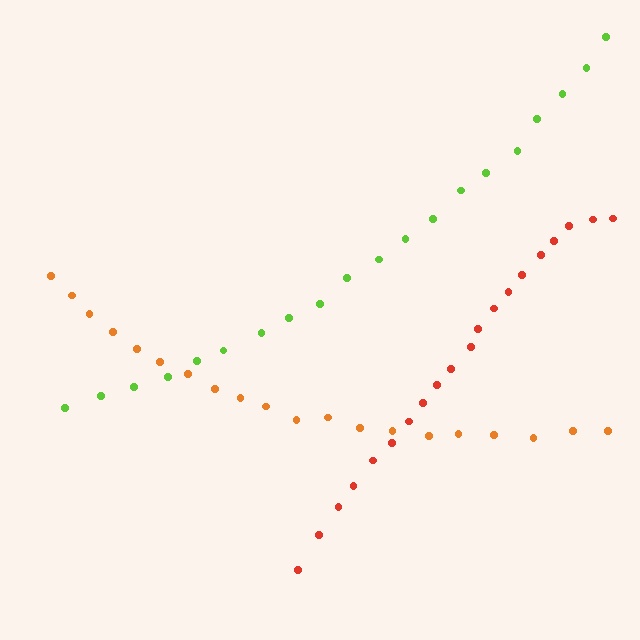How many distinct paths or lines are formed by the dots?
There are 3 distinct paths.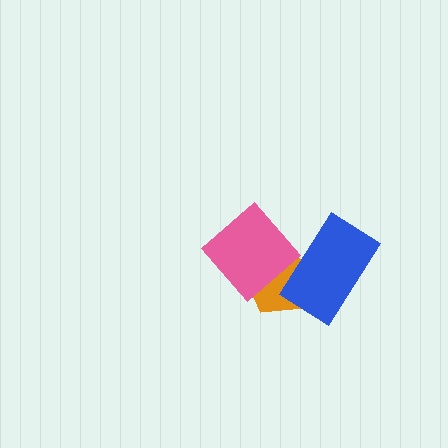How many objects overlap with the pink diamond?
2 objects overlap with the pink diamond.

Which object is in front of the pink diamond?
The blue rectangle is in front of the pink diamond.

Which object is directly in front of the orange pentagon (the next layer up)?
The pink diamond is directly in front of the orange pentagon.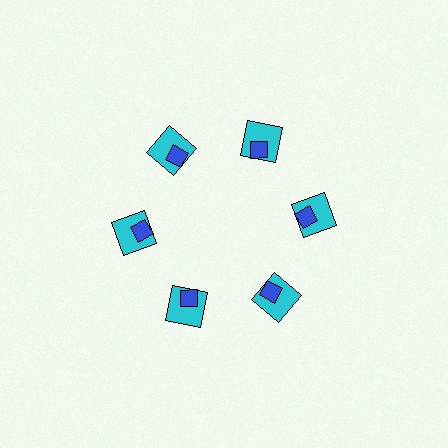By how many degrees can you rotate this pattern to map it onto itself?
The pattern maps onto itself every 60 degrees of rotation.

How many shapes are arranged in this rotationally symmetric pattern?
There are 12 shapes, arranged in 6 groups of 2.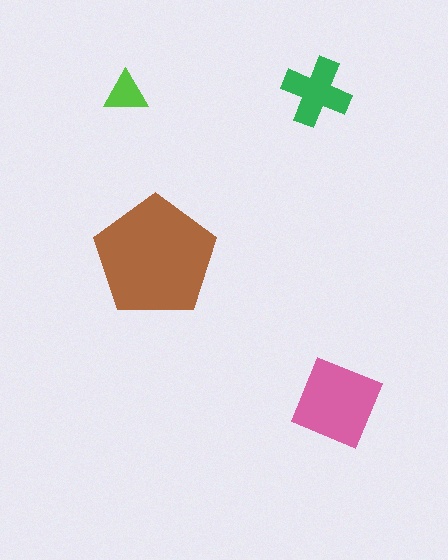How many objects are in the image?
There are 4 objects in the image.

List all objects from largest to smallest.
The brown pentagon, the pink diamond, the green cross, the lime triangle.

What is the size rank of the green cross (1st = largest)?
3rd.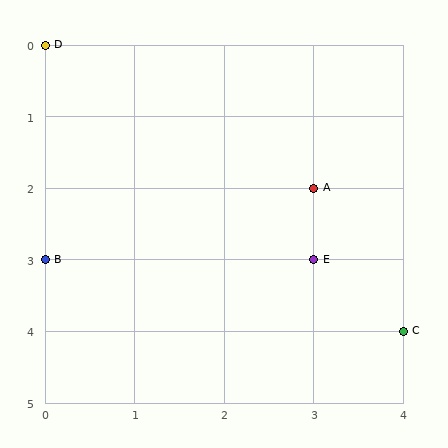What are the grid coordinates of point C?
Point C is at grid coordinates (4, 4).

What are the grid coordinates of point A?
Point A is at grid coordinates (3, 2).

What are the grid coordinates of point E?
Point E is at grid coordinates (3, 3).